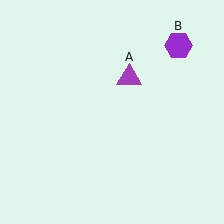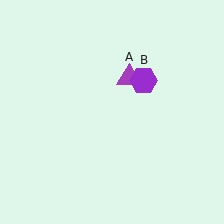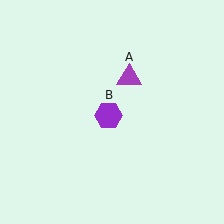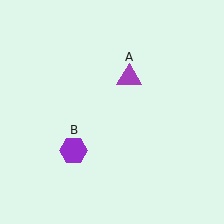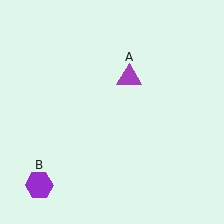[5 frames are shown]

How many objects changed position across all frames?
1 object changed position: purple hexagon (object B).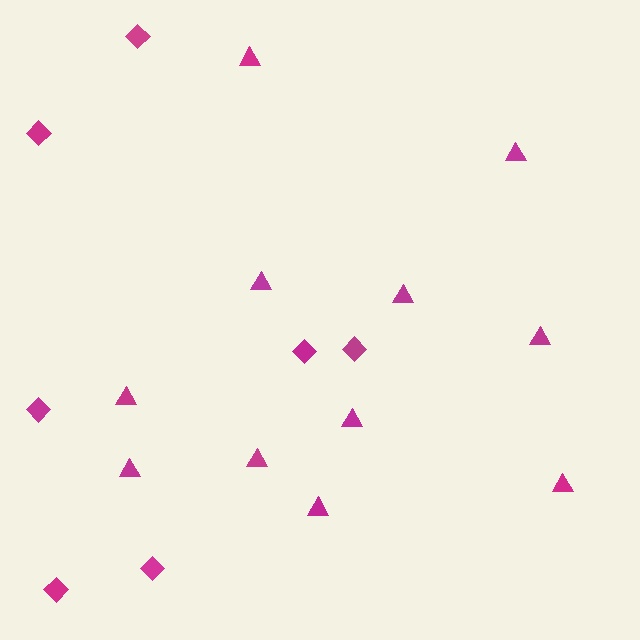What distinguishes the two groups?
There are 2 groups: one group of diamonds (7) and one group of triangles (11).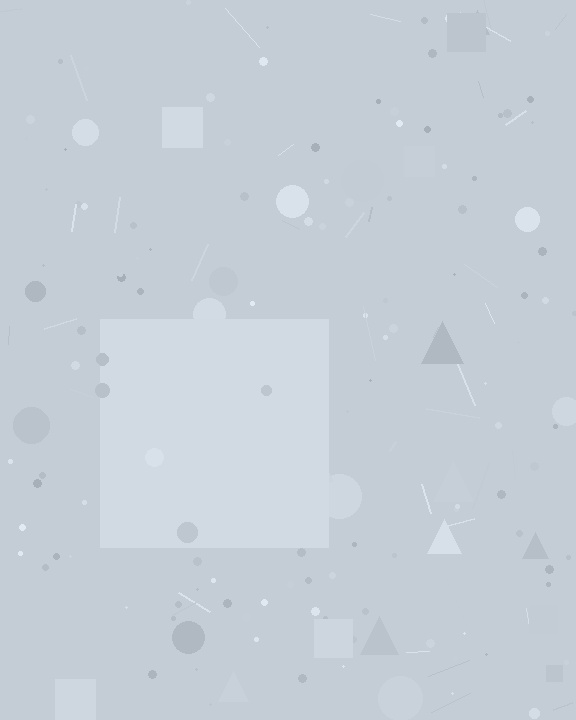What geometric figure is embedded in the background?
A square is embedded in the background.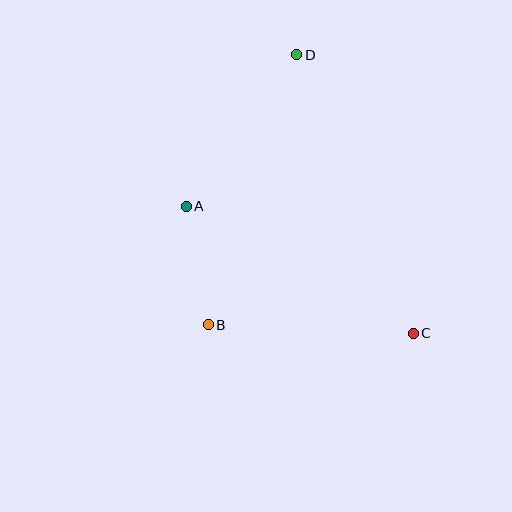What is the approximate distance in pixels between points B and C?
The distance between B and C is approximately 205 pixels.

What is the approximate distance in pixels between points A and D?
The distance between A and D is approximately 187 pixels.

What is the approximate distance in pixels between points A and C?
The distance between A and C is approximately 260 pixels.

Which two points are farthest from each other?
Points C and D are farthest from each other.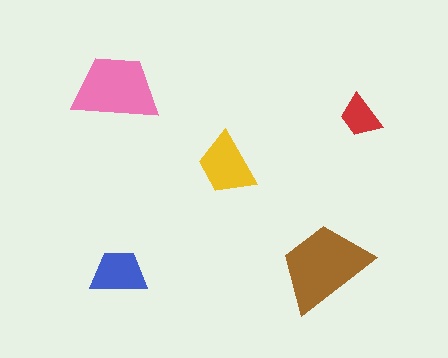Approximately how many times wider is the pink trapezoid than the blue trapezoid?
About 1.5 times wider.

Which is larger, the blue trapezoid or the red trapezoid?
The blue one.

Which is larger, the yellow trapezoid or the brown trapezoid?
The brown one.